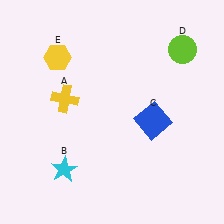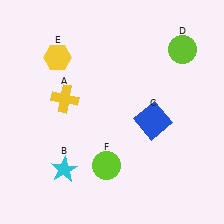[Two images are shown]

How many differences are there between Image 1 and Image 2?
There is 1 difference between the two images.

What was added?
A lime circle (F) was added in Image 2.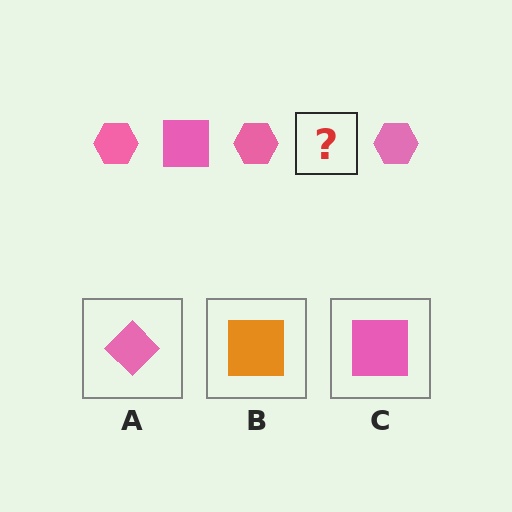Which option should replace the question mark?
Option C.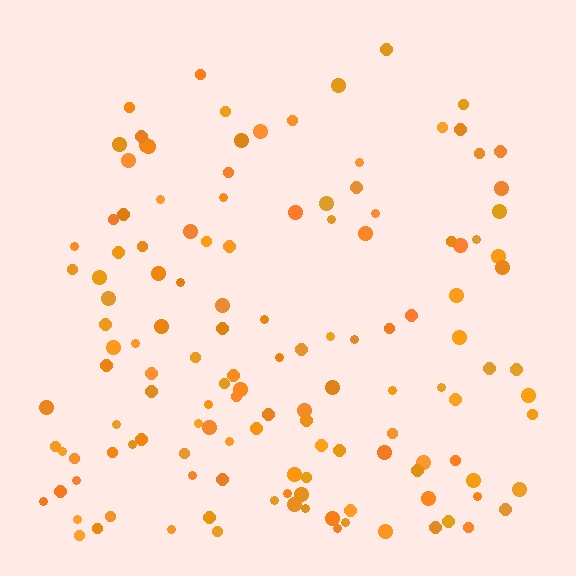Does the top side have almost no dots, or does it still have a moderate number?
Still a moderate number, just noticeably fewer than the bottom.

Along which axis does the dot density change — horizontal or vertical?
Vertical.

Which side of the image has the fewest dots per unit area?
The top.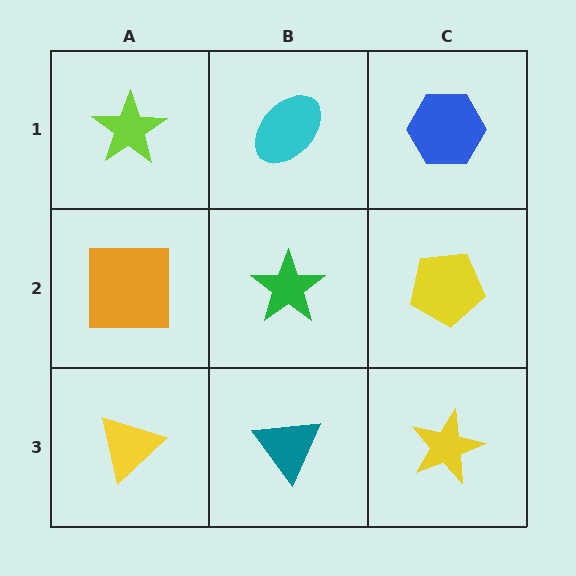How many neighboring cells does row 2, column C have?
3.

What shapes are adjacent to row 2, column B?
A cyan ellipse (row 1, column B), a teal triangle (row 3, column B), an orange square (row 2, column A), a yellow pentagon (row 2, column C).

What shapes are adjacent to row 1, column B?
A green star (row 2, column B), a lime star (row 1, column A), a blue hexagon (row 1, column C).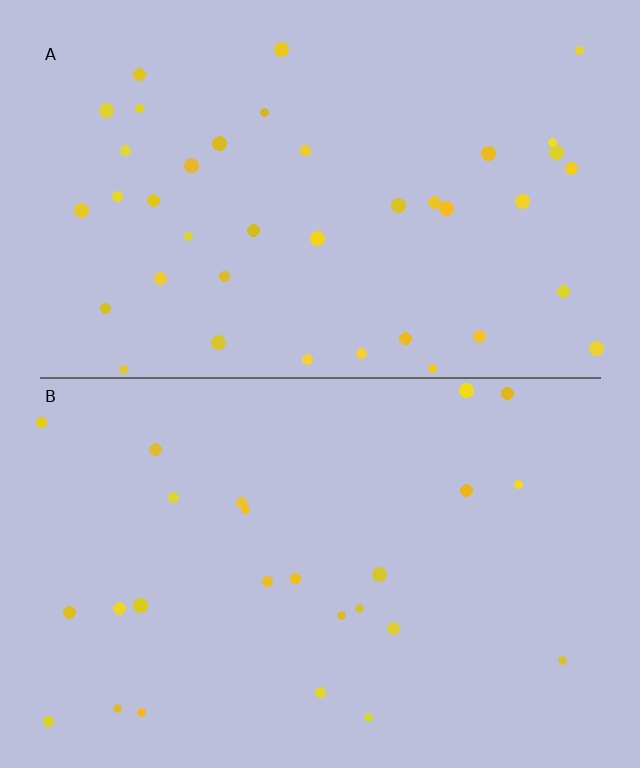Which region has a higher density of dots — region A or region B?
A (the top).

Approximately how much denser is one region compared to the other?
Approximately 1.6× — region A over region B.